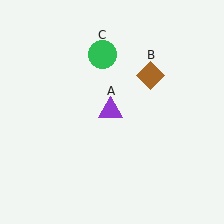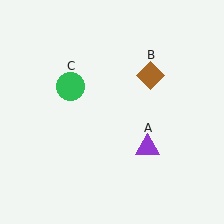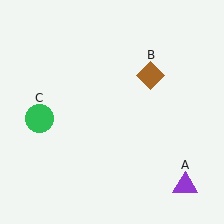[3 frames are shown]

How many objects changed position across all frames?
2 objects changed position: purple triangle (object A), green circle (object C).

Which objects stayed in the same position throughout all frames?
Brown diamond (object B) remained stationary.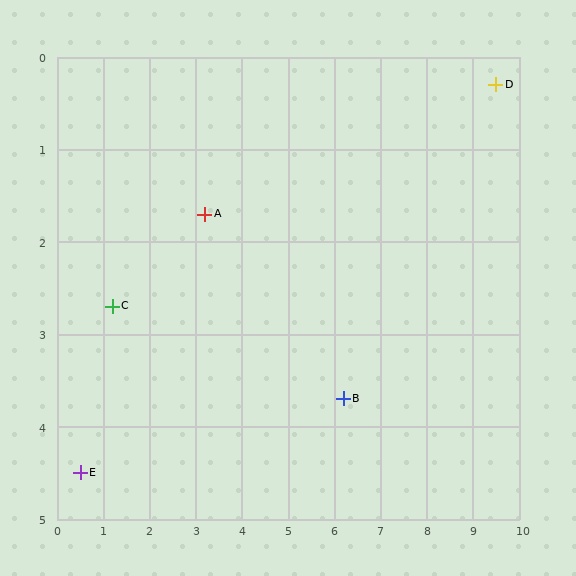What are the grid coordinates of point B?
Point B is at approximately (6.2, 3.7).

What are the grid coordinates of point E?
Point E is at approximately (0.5, 4.5).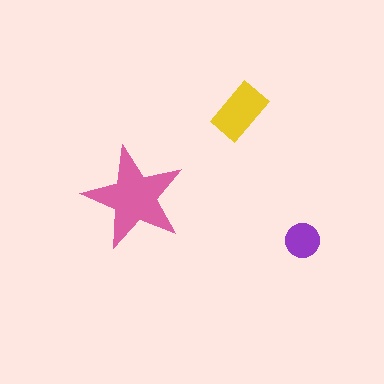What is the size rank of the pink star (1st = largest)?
1st.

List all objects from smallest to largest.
The purple circle, the yellow rectangle, the pink star.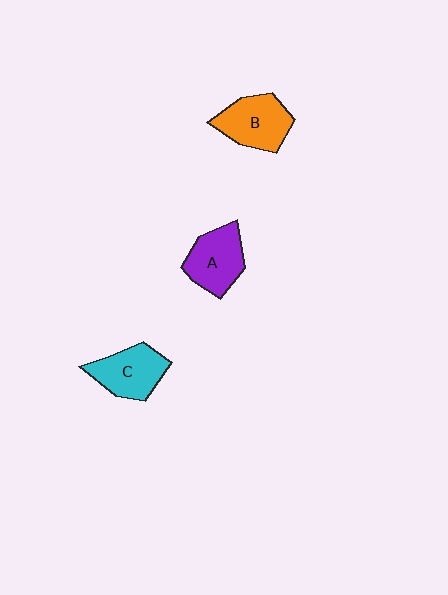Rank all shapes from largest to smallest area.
From largest to smallest: B (orange), A (purple), C (cyan).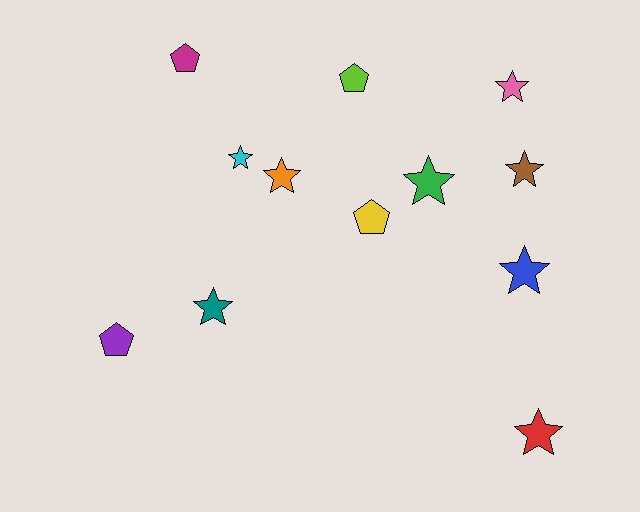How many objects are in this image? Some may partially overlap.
There are 12 objects.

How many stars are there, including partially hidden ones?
There are 8 stars.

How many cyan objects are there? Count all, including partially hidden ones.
There is 1 cyan object.